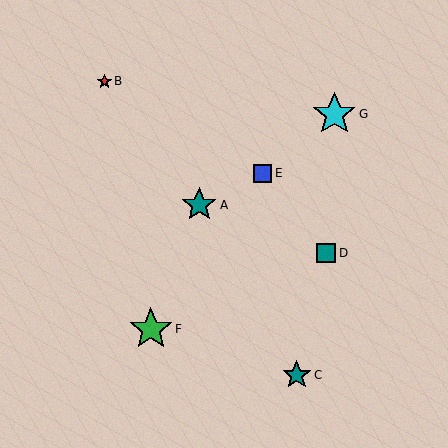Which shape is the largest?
The green star (labeled F) is the largest.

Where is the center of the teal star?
The center of the teal star is at (297, 375).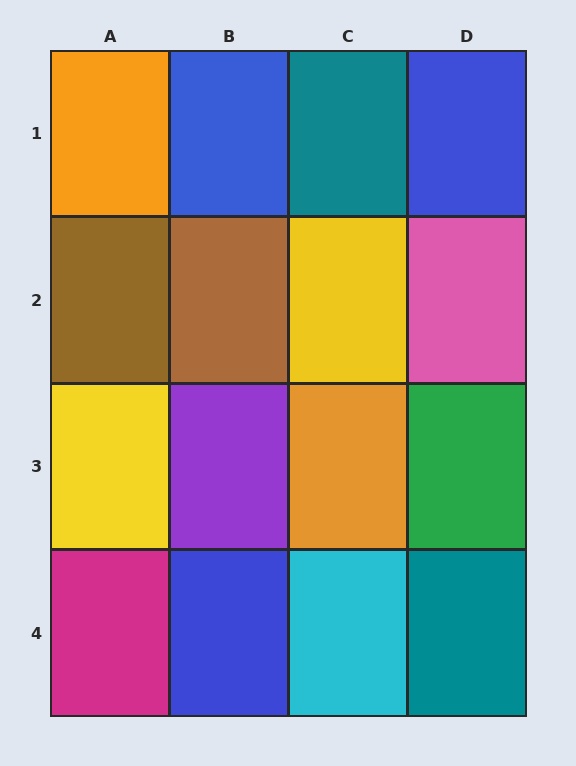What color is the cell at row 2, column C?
Yellow.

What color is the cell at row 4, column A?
Magenta.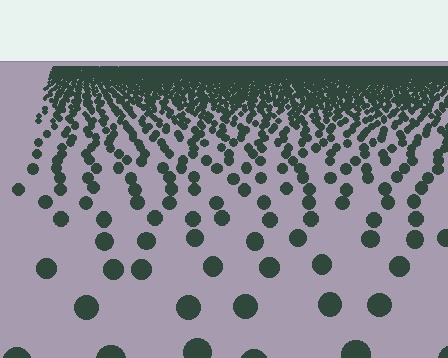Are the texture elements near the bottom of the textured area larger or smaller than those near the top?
Larger. Near the bottom, elements are closer to the viewer and appear at a bigger on-screen size.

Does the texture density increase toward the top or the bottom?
Density increases toward the top.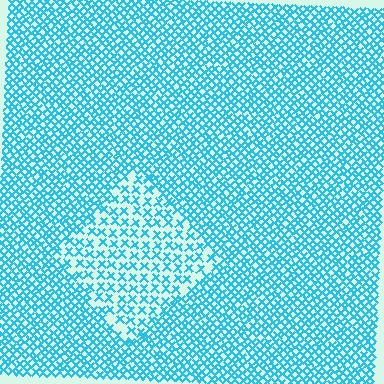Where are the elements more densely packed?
The elements are more densely packed outside the diamond boundary.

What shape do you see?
I see a diamond.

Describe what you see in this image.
The image contains small cyan elements arranged at two different densities. A diamond-shaped region is visible where the elements are less densely packed than the surrounding area.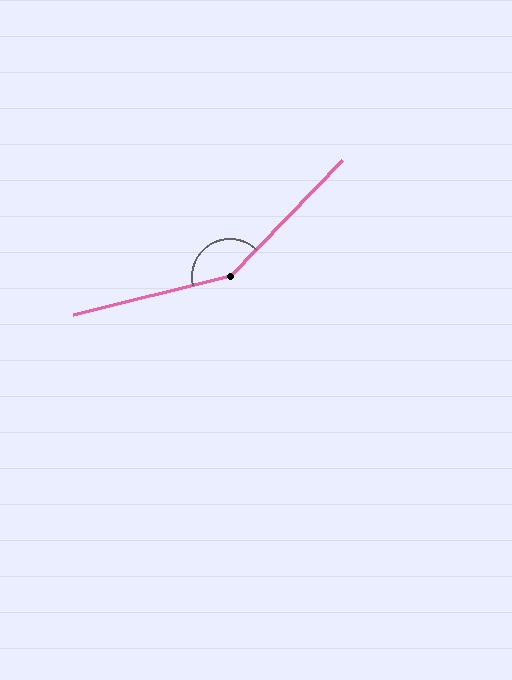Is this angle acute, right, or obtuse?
It is obtuse.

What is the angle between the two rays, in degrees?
Approximately 148 degrees.